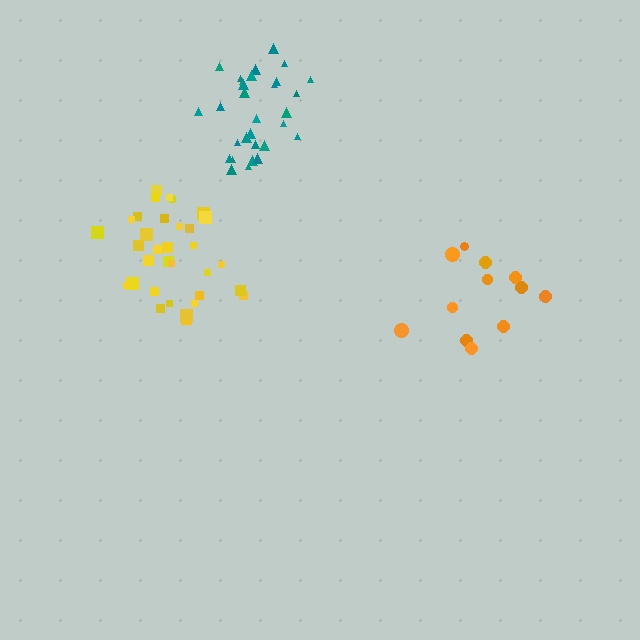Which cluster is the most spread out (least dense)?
Orange.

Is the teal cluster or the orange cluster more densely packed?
Teal.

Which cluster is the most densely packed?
Teal.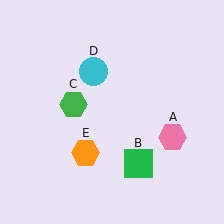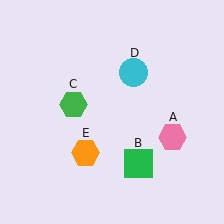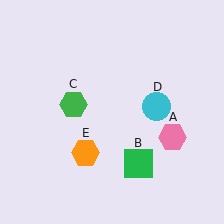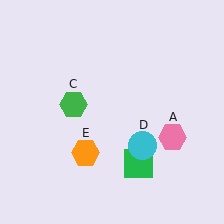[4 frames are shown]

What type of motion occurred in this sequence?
The cyan circle (object D) rotated clockwise around the center of the scene.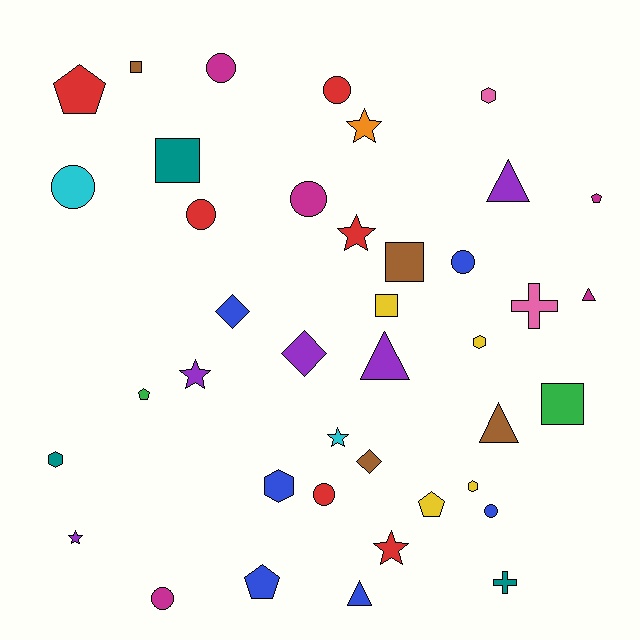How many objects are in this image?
There are 40 objects.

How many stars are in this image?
There are 6 stars.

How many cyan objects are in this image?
There are 2 cyan objects.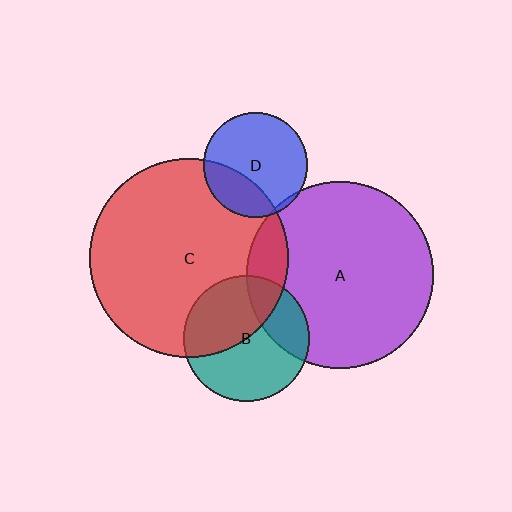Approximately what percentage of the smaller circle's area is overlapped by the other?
Approximately 30%.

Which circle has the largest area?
Circle C (red).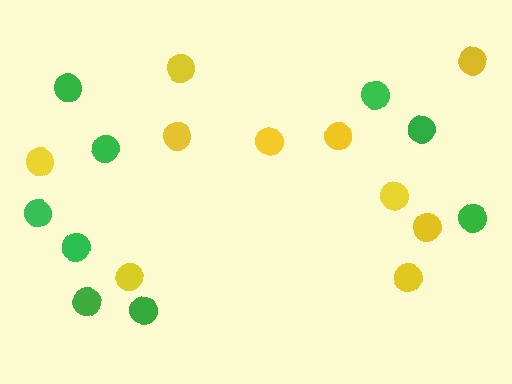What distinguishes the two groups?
There are 2 groups: one group of green circles (9) and one group of yellow circles (10).